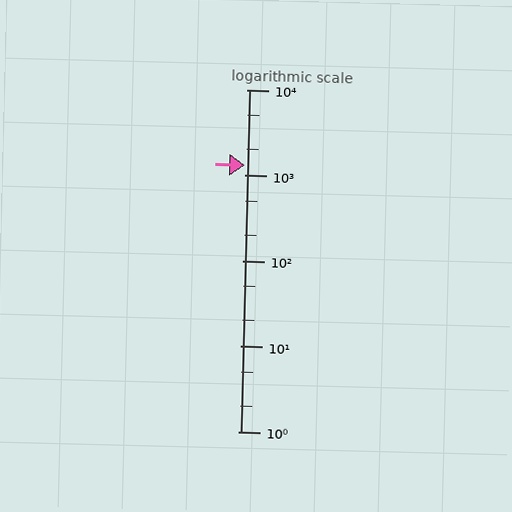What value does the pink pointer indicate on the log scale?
The pointer indicates approximately 1300.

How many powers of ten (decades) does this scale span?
The scale spans 4 decades, from 1 to 10000.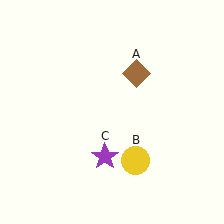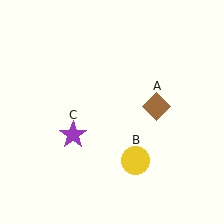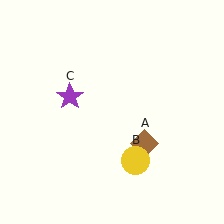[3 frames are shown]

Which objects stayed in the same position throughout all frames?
Yellow circle (object B) remained stationary.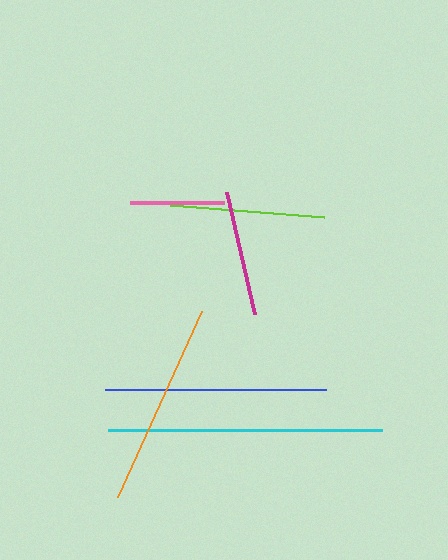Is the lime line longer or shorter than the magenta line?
The lime line is longer than the magenta line.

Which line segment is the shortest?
The pink line is the shortest at approximately 95 pixels.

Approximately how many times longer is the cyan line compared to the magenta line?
The cyan line is approximately 2.2 times the length of the magenta line.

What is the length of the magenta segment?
The magenta segment is approximately 125 pixels long.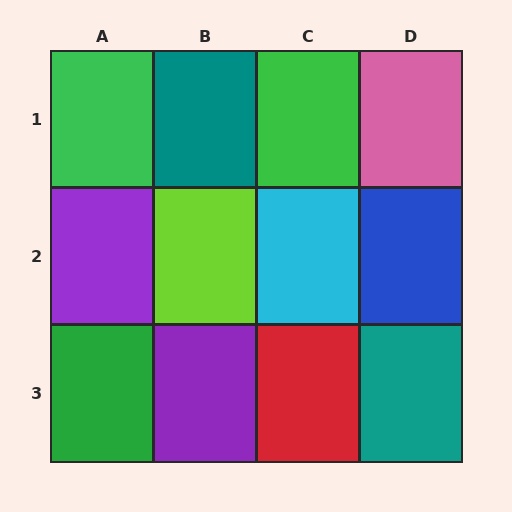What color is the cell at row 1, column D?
Pink.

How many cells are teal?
2 cells are teal.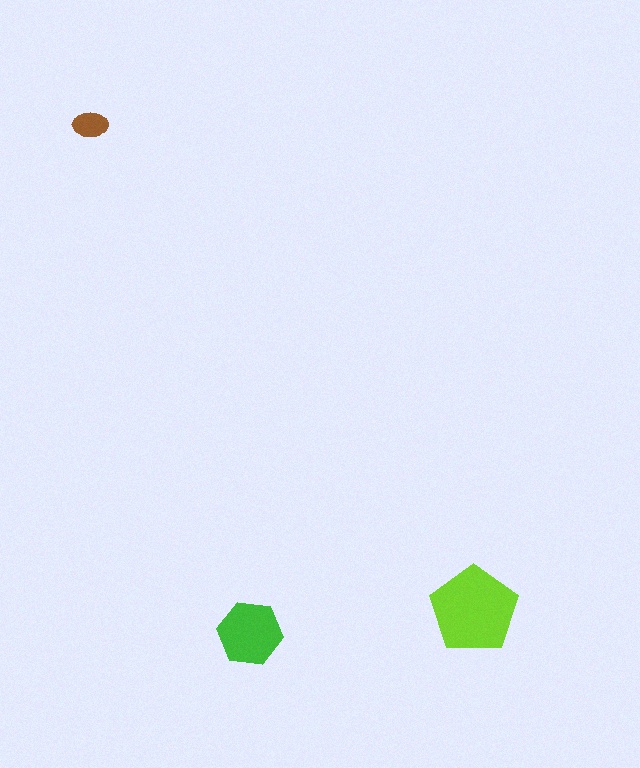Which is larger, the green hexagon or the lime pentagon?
The lime pentagon.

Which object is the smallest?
The brown ellipse.